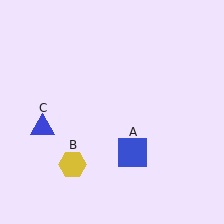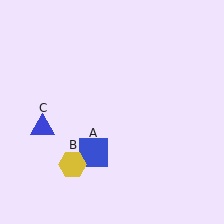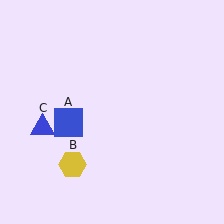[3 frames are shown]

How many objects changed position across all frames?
1 object changed position: blue square (object A).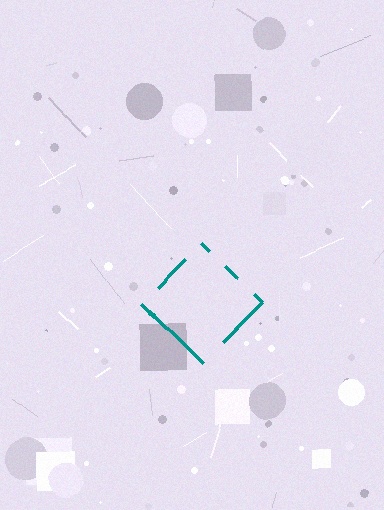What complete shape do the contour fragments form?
The contour fragments form a diamond.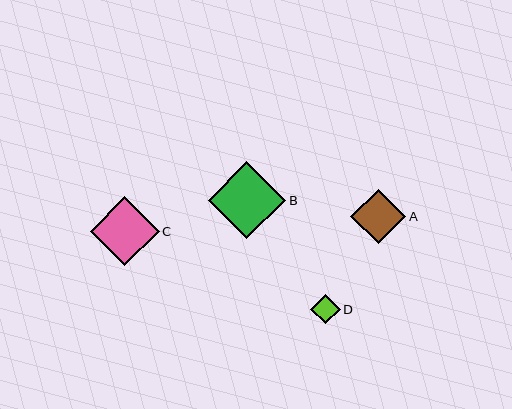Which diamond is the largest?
Diamond B is the largest with a size of approximately 77 pixels.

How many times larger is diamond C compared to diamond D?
Diamond C is approximately 2.3 times the size of diamond D.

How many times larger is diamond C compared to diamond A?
Diamond C is approximately 1.3 times the size of diamond A.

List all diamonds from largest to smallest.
From largest to smallest: B, C, A, D.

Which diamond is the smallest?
Diamond D is the smallest with a size of approximately 29 pixels.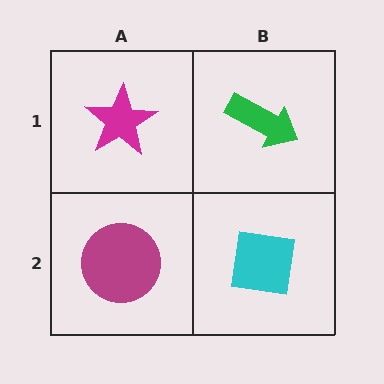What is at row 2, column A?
A magenta circle.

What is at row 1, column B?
A green arrow.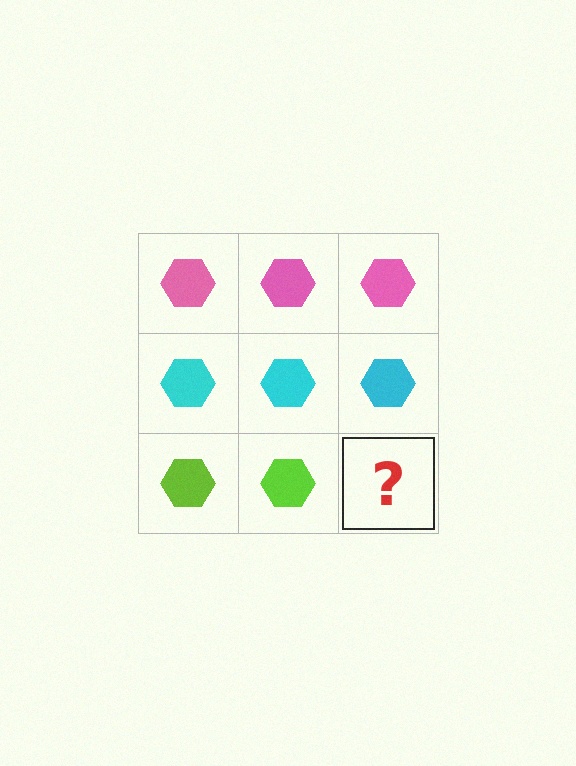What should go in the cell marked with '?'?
The missing cell should contain a lime hexagon.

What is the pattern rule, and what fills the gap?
The rule is that each row has a consistent color. The gap should be filled with a lime hexagon.